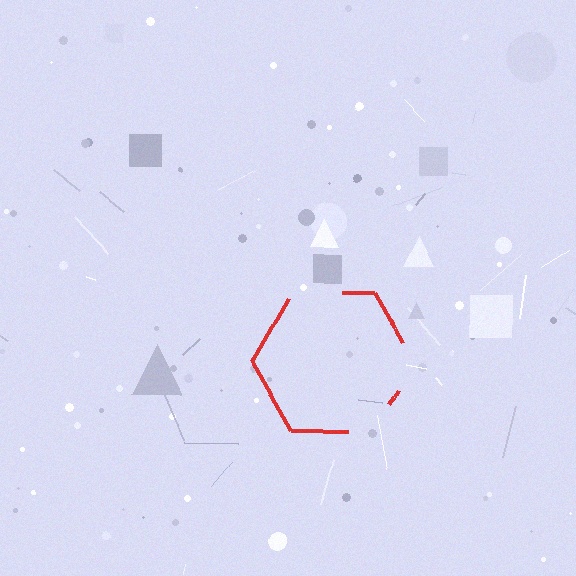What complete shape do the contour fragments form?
The contour fragments form a hexagon.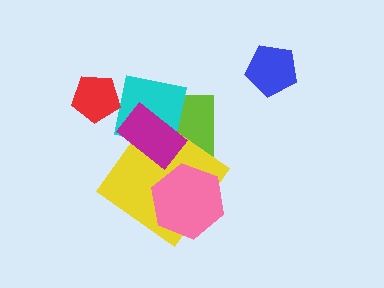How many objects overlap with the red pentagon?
1 object overlaps with the red pentagon.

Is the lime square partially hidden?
Yes, it is partially covered by another shape.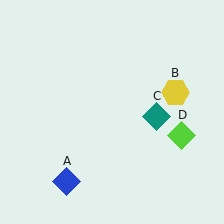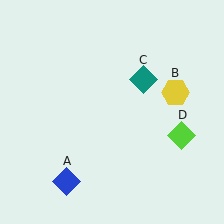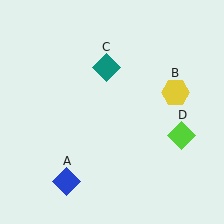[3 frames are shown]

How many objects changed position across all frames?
1 object changed position: teal diamond (object C).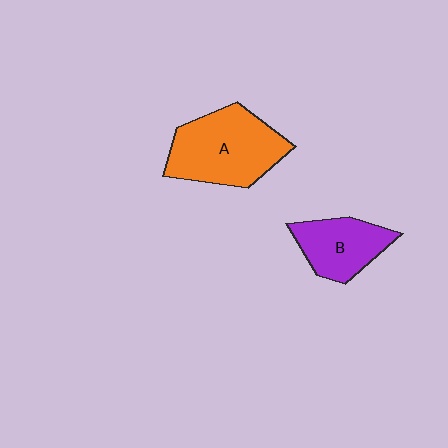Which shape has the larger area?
Shape A (orange).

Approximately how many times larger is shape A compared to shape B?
Approximately 1.5 times.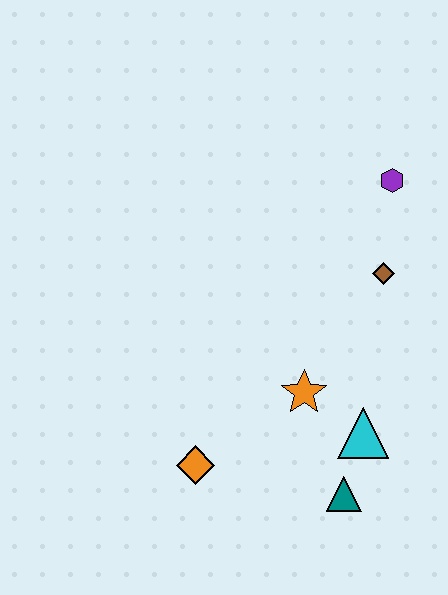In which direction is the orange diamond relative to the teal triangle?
The orange diamond is to the left of the teal triangle.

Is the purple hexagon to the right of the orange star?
Yes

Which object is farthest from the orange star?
The purple hexagon is farthest from the orange star.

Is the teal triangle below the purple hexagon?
Yes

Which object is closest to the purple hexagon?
The brown diamond is closest to the purple hexagon.